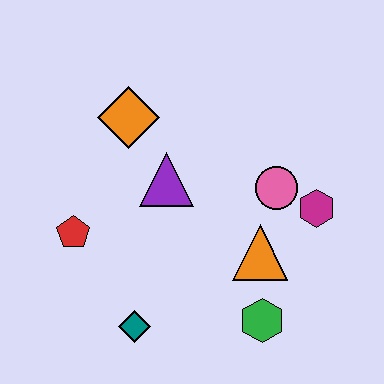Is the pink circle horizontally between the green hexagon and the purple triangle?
No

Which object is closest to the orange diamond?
The purple triangle is closest to the orange diamond.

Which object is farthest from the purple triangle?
The green hexagon is farthest from the purple triangle.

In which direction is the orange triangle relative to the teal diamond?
The orange triangle is to the right of the teal diamond.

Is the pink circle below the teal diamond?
No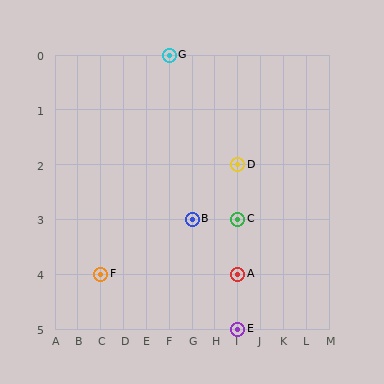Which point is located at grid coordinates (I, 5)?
Point E is at (I, 5).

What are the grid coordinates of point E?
Point E is at grid coordinates (I, 5).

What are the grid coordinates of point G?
Point G is at grid coordinates (F, 0).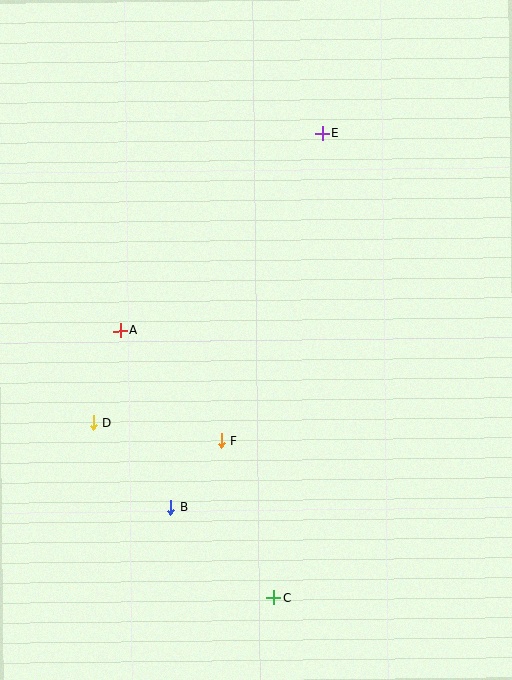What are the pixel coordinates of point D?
Point D is at (93, 423).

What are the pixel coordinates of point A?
Point A is at (120, 331).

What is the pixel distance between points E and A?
The distance between E and A is 283 pixels.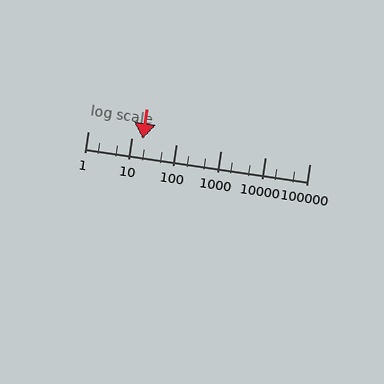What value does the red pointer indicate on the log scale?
The pointer indicates approximately 17.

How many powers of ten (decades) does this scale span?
The scale spans 5 decades, from 1 to 100000.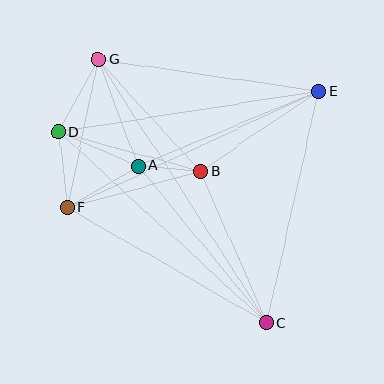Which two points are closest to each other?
Points A and B are closest to each other.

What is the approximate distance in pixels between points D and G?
The distance between D and G is approximately 83 pixels.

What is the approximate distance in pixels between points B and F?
The distance between B and F is approximately 138 pixels.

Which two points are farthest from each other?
Points C and G are farthest from each other.